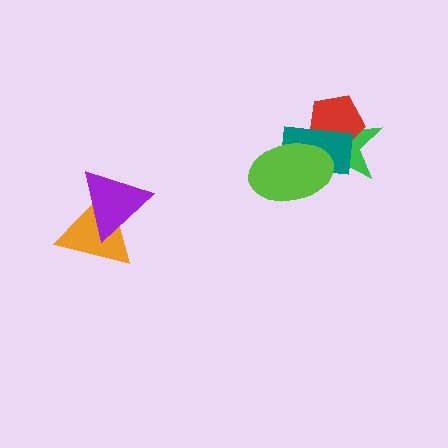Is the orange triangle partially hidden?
Yes, it is partially covered by another shape.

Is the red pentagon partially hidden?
Yes, it is partially covered by another shape.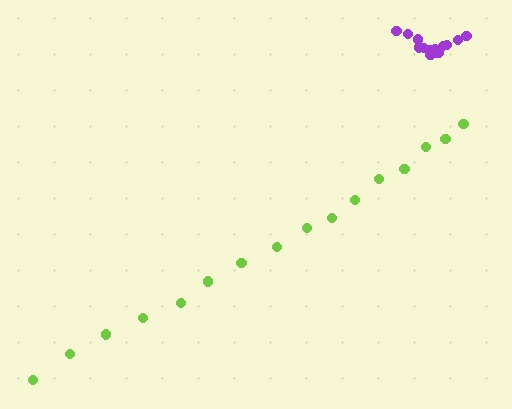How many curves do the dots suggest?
There are 2 distinct paths.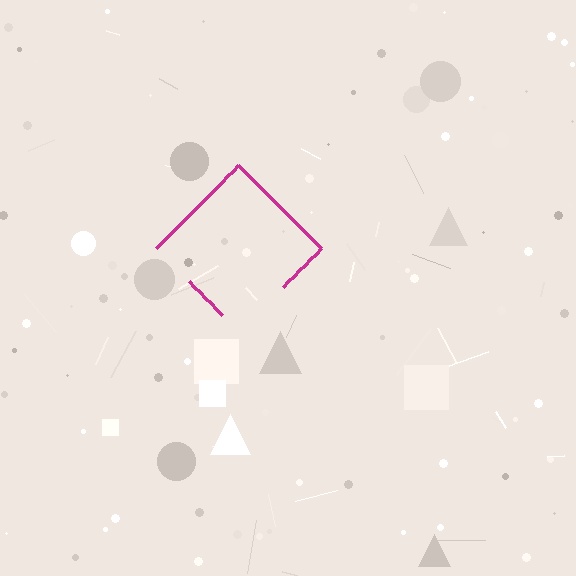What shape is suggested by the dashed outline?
The dashed outline suggests a diamond.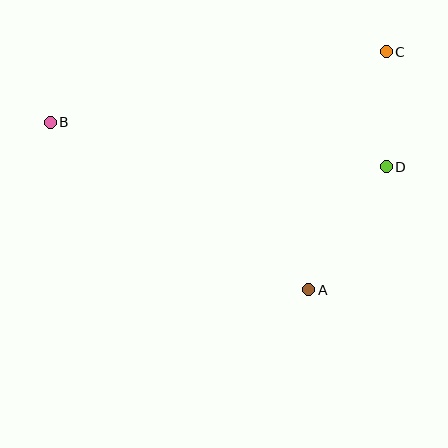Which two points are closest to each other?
Points C and D are closest to each other.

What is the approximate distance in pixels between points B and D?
The distance between B and D is approximately 339 pixels.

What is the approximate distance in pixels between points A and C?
The distance between A and C is approximately 250 pixels.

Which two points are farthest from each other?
Points B and C are farthest from each other.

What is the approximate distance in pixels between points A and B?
The distance between A and B is approximately 308 pixels.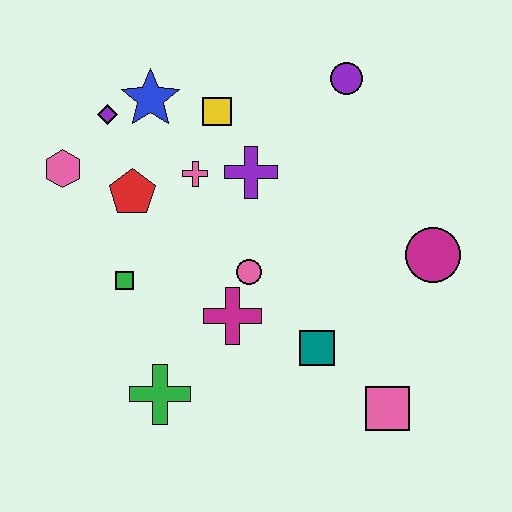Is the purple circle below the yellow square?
No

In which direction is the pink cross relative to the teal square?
The pink cross is above the teal square.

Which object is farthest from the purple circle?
The green cross is farthest from the purple circle.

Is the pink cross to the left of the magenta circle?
Yes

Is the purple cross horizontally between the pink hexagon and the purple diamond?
No